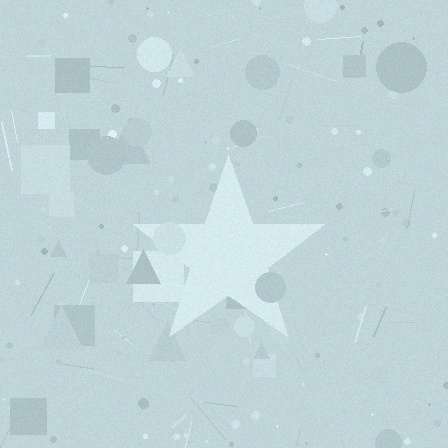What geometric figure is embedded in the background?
A star is embedded in the background.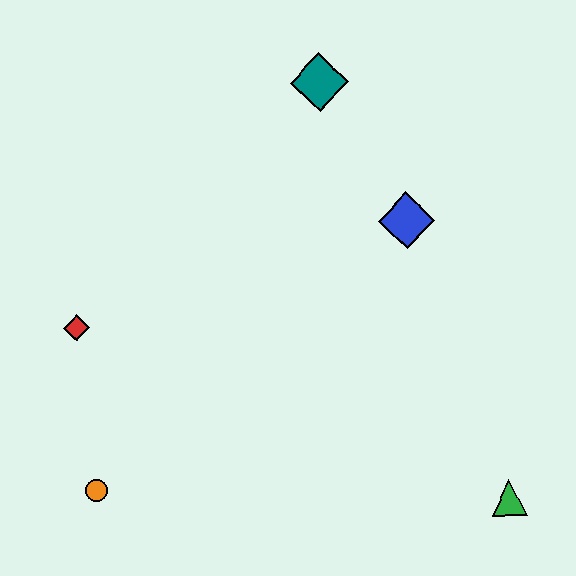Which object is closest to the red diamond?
The orange circle is closest to the red diamond.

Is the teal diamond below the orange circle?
No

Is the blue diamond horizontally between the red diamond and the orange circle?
No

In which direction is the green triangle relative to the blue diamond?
The green triangle is below the blue diamond.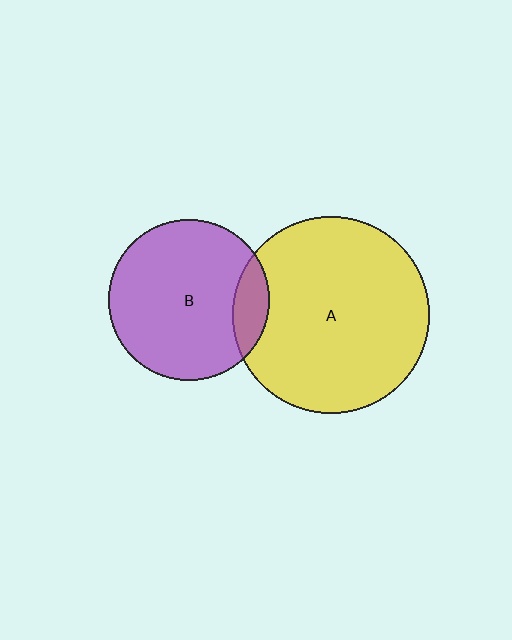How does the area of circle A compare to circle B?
Approximately 1.5 times.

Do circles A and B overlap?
Yes.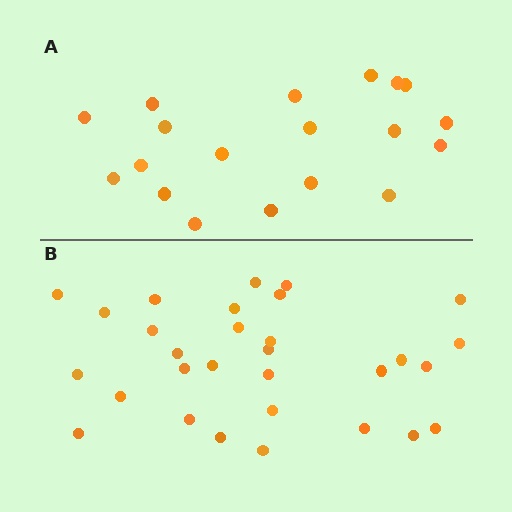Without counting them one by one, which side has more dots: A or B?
Region B (the bottom region) has more dots.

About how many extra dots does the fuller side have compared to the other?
Region B has roughly 12 or so more dots than region A.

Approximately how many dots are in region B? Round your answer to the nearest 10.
About 30 dots.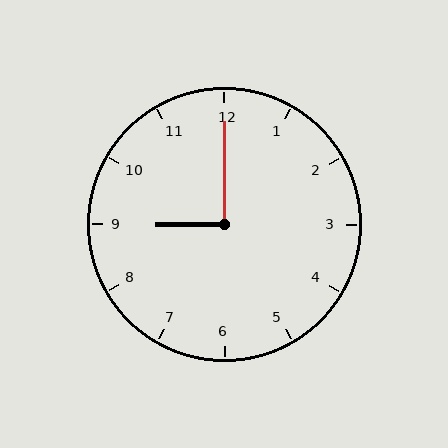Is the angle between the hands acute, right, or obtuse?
It is right.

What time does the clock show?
9:00.